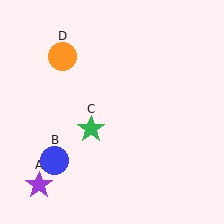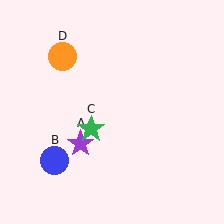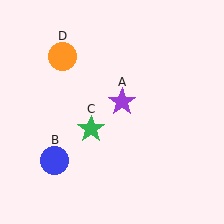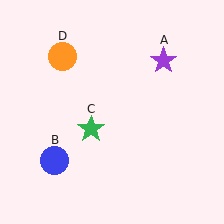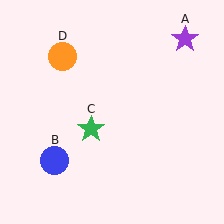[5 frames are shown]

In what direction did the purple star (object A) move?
The purple star (object A) moved up and to the right.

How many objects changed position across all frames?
1 object changed position: purple star (object A).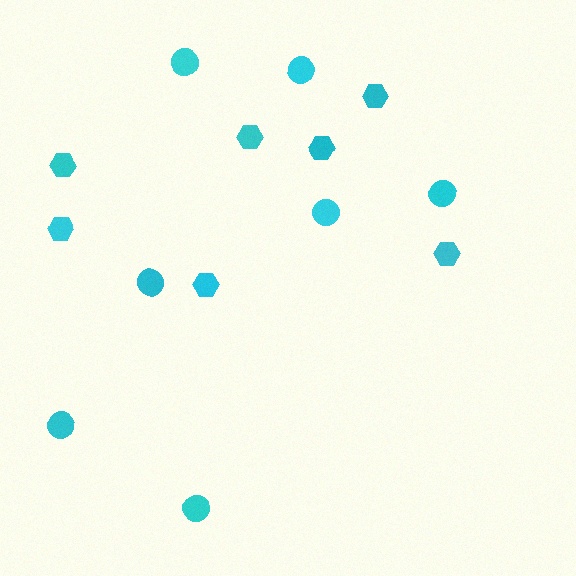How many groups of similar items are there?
There are 2 groups: one group of hexagons (7) and one group of circles (7).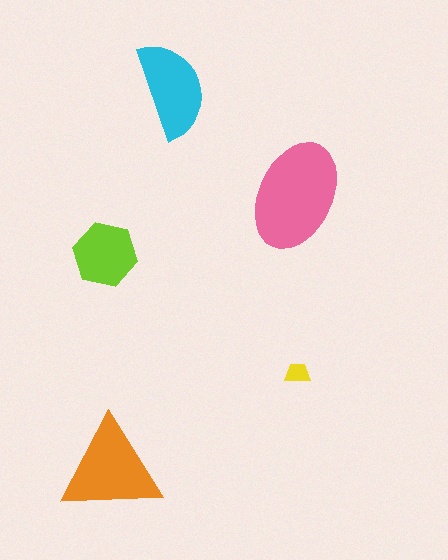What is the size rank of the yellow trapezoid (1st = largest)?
5th.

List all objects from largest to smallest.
The pink ellipse, the orange triangle, the cyan semicircle, the lime hexagon, the yellow trapezoid.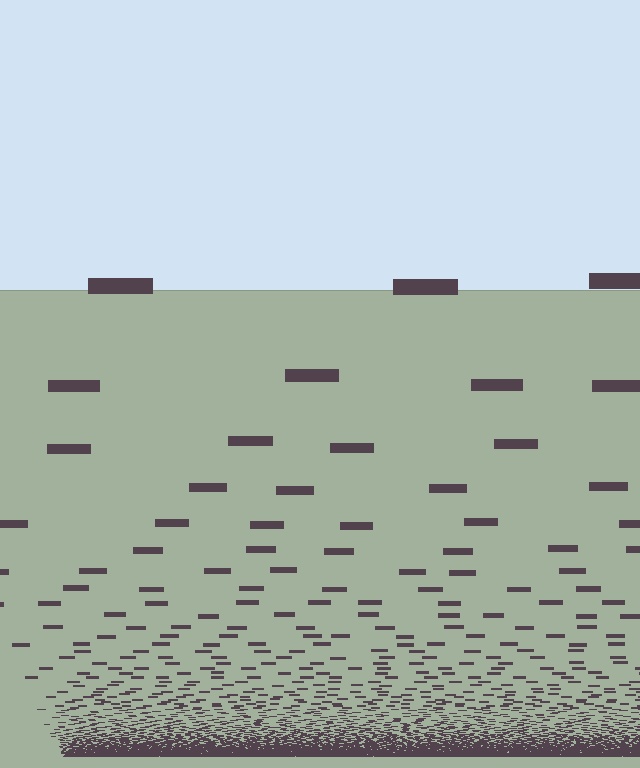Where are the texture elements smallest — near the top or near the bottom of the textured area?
Near the bottom.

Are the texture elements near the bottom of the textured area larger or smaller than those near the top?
Smaller. The gradient is inverted — elements near the bottom are smaller and denser.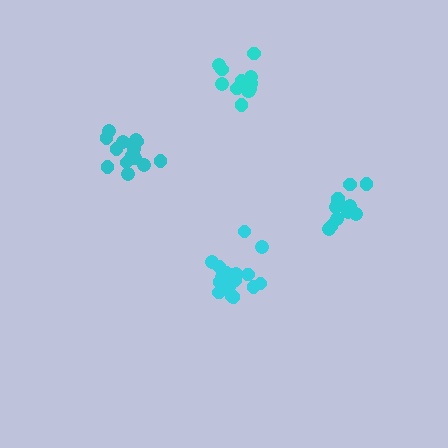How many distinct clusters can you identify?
There are 4 distinct clusters.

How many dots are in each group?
Group 1: 14 dots, Group 2: 17 dots, Group 3: 13 dots, Group 4: 11 dots (55 total).